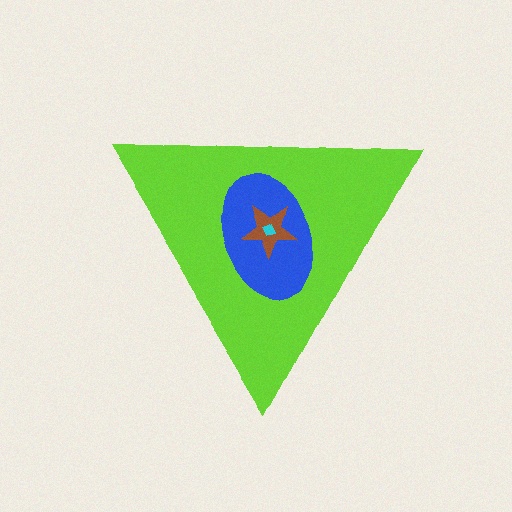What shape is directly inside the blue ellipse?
The brown star.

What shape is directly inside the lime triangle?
The blue ellipse.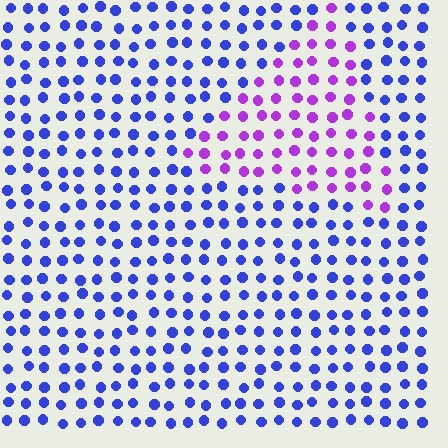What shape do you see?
I see a triangle.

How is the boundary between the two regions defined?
The boundary is defined purely by a slight shift in hue (about 50 degrees). Spacing, size, and orientation are identical on both sides.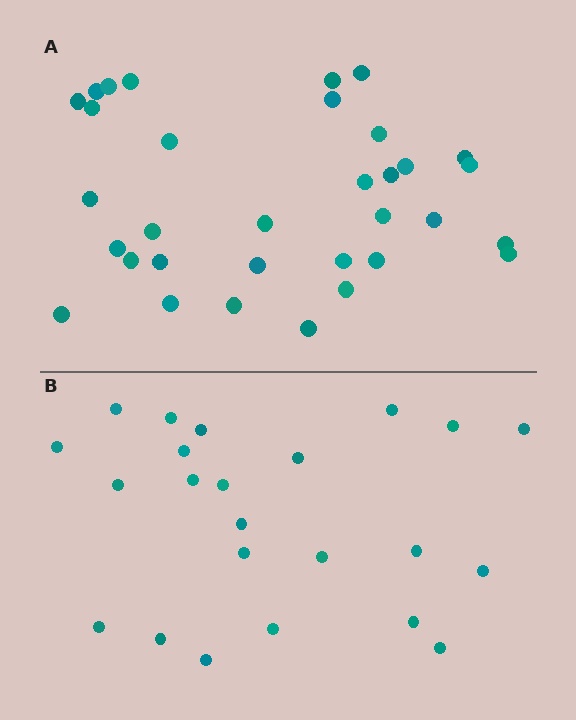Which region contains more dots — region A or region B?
Region A (the top region) has more dots.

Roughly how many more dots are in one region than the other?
Region A has roughly 10 or so more dots than region B.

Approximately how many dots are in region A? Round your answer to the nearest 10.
About 30 dots. (The exact count is 33, which rounds to 30.)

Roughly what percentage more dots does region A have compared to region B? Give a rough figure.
About 45% more.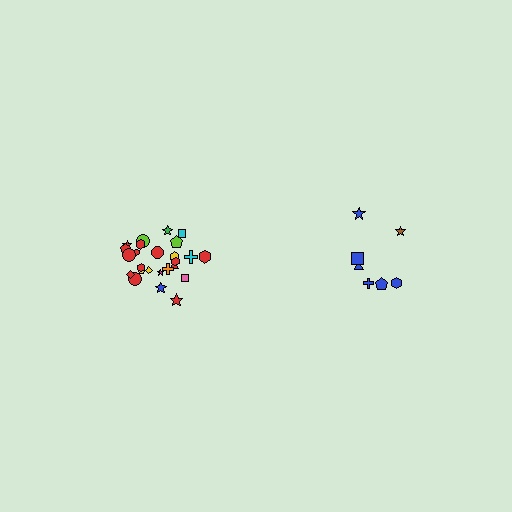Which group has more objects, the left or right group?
The left group.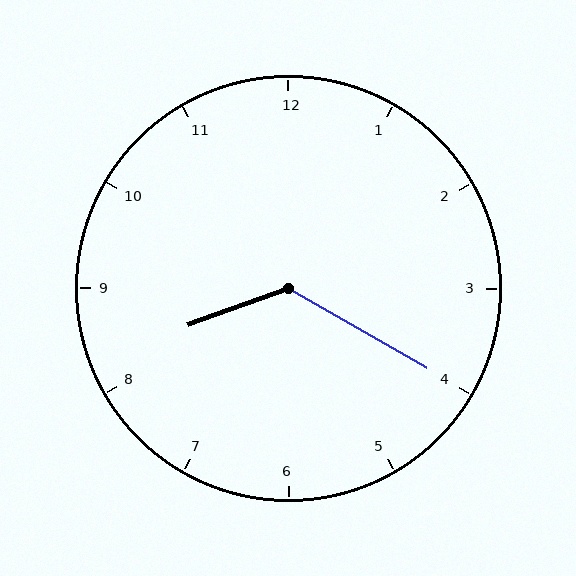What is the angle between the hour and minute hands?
Approximately 130 degrees.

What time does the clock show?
8:20.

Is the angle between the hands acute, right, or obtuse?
It is obtuse.